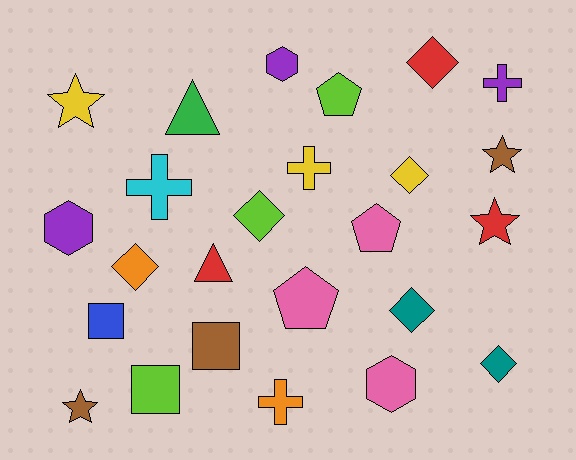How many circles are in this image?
There are no circles.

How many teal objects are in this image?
There are 2 teal objects.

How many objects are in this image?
There are 25 objects.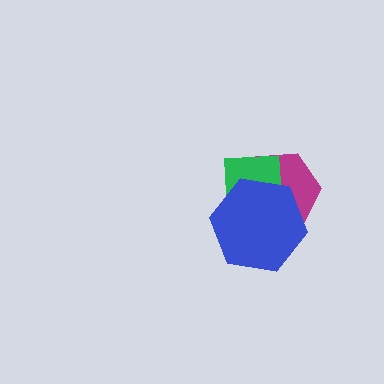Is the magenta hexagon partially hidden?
Yes, it is partially covered by another shape.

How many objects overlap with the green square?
2 objects overlap with the green square.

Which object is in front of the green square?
The blue hexagon is in front of the green square.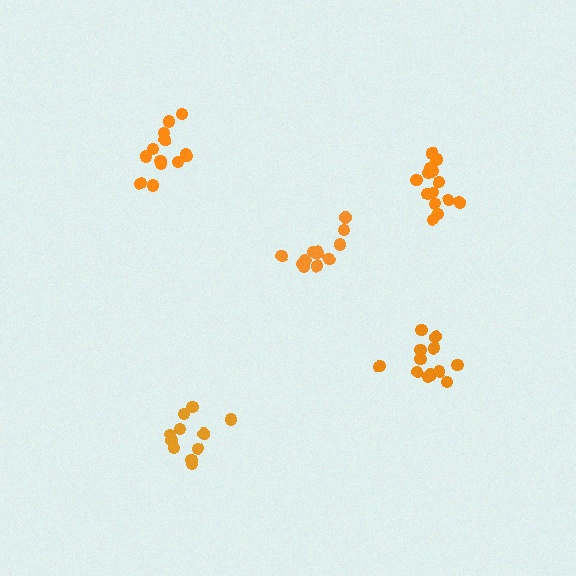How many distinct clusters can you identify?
There are 5 distinct clusters.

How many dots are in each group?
Group 1: 12 dots, Group 2: 12 dots, Group 3: 13 dots, Group 4: 15 dots, Group 5: 11 dots (63 total).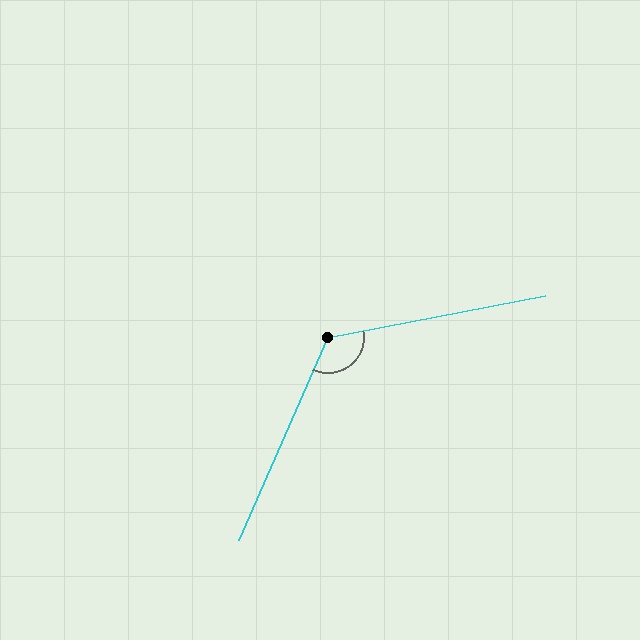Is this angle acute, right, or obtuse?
It is obtuse.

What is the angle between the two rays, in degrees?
Approximately 125 degrees.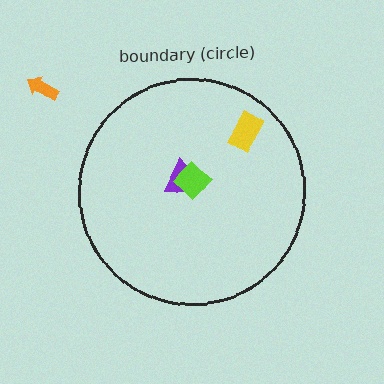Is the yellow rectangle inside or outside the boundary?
Inside.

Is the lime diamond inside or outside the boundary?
Inside.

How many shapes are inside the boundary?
3 inside, 1 outside.